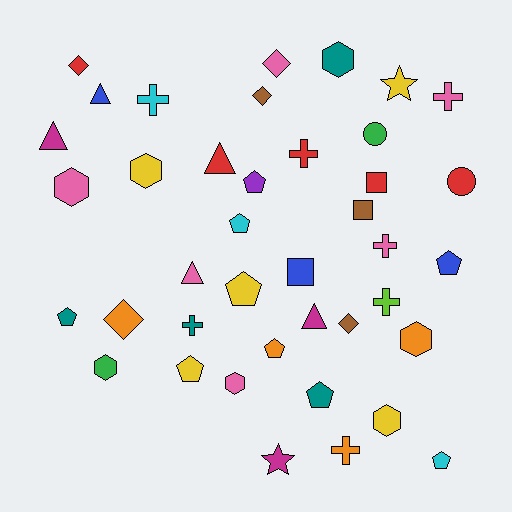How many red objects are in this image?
There are 5 red objects.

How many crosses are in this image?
There are 7 crosses.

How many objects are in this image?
There are 40 objects.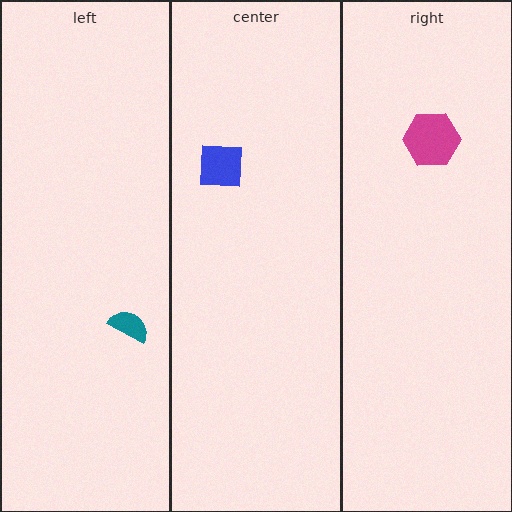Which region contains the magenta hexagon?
The right region.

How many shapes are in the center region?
1.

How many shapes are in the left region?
1.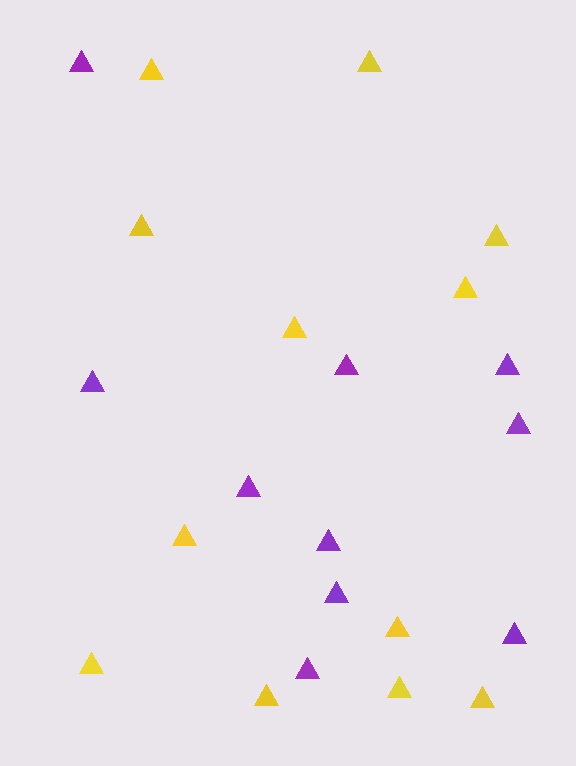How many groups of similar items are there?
There are 2 groups: one group of yellow triangles (12) and one group of purple triangles (10).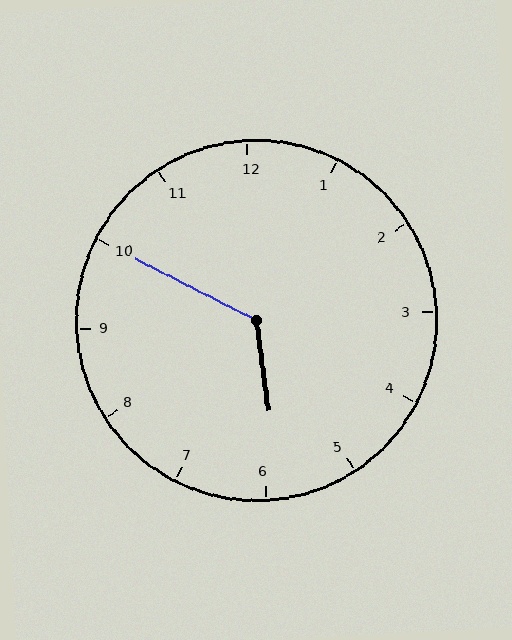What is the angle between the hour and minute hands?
Approximately 125 degrees.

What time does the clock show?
5:50.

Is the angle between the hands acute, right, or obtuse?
It is obtuse.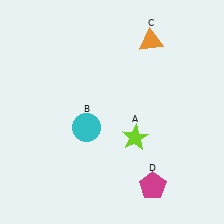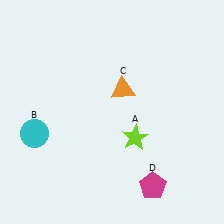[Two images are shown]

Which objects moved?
The objects that moved are: the cyan circle (B), the orange triangle (C).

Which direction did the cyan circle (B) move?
The cyan circle (B) moved left.